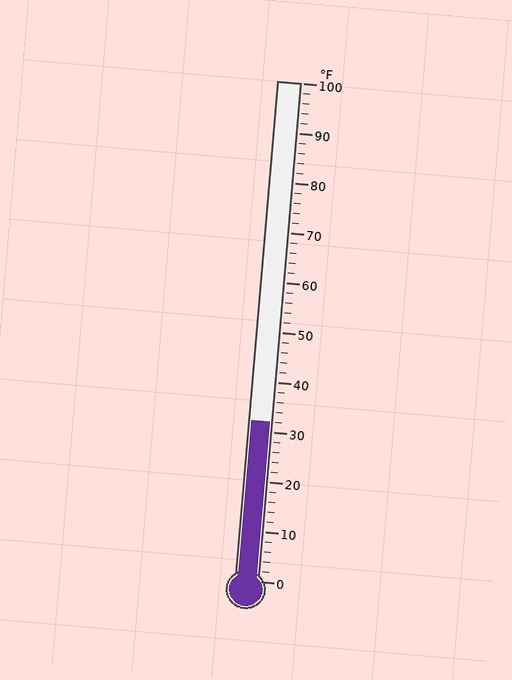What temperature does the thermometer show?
The thermometer shows approximately 32°F.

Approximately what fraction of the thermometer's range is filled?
The thermometer is filled to approximately 30% of its range.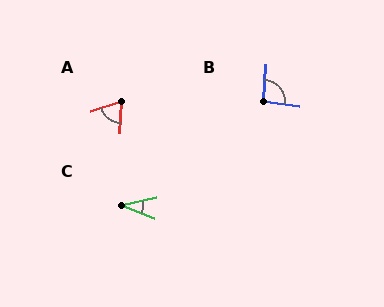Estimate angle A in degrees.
Approximately 70 degrees.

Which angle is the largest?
B, at approximately 93 degrees.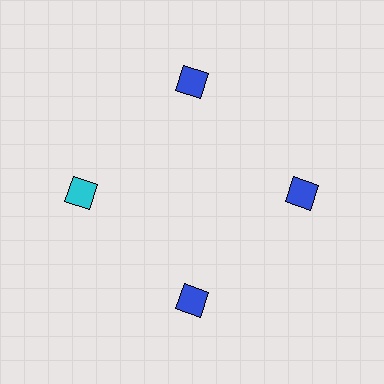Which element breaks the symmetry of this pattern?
The cyan diamond at roughly the 9 o'clock position breaks the symmetry. All other shapes are blue diamonds.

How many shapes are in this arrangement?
There are 4 shapes arranged in a ring pattern.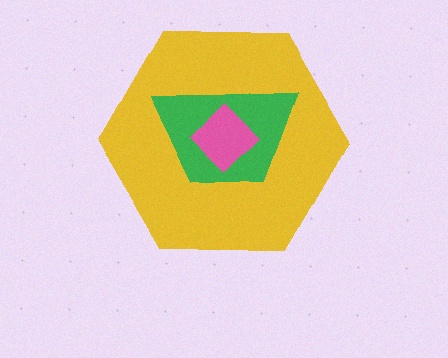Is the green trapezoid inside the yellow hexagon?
Yes.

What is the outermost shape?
The yellow hexagon.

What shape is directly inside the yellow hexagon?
The green trapezoid.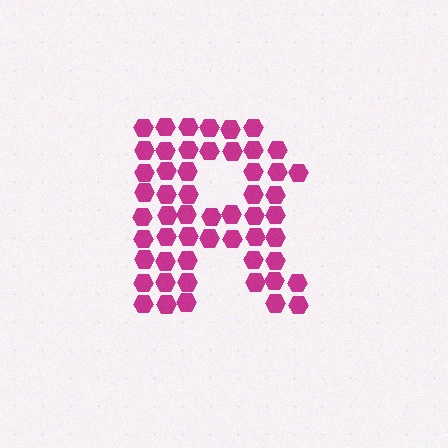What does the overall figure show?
The overall figure shows the letter R.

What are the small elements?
The small elements are hexagons.